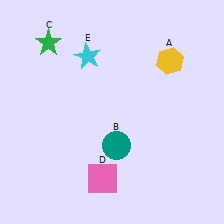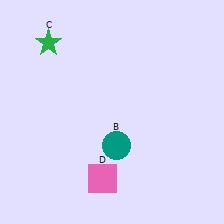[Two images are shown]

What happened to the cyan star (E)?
The cyan star (E) was removed in Image 2. It was in the top-left area of Image 1.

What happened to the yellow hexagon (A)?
The yellow hexagon (A) was removed in Image 2. It was in the top-right area of Image 1.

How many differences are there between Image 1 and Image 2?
There are 2 differences between the two images.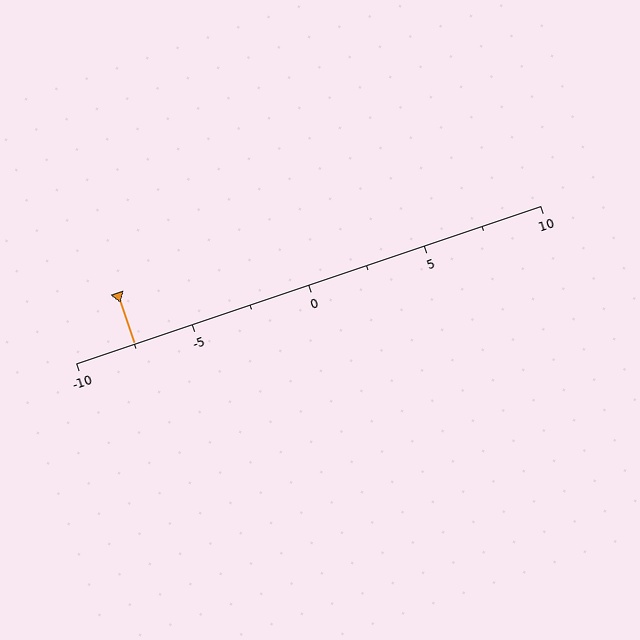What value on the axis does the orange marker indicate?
The marker indicates approximately -7.5.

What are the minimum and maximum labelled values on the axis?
The axis runs from -10 to 10.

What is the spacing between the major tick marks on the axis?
The major ticks are spaced 5 apart.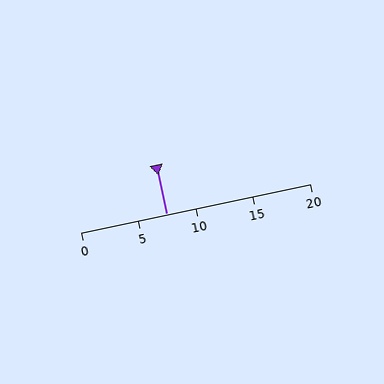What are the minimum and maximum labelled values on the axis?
The axis runs from 0 to 20.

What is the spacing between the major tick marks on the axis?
The major ticks are spaced 5 apart.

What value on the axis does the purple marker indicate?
The marker indicates approximately 7.5.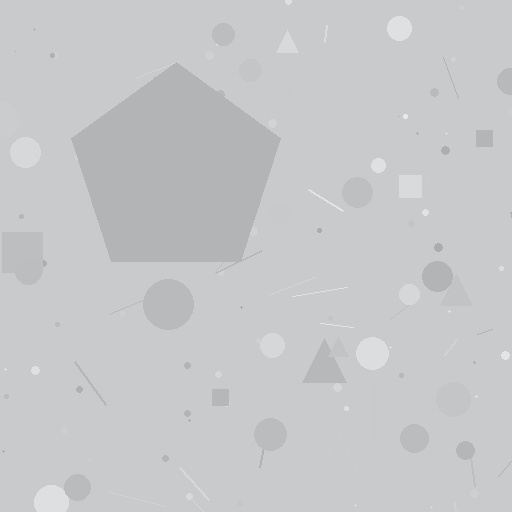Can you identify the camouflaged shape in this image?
The camouflaged shape is a pentagon.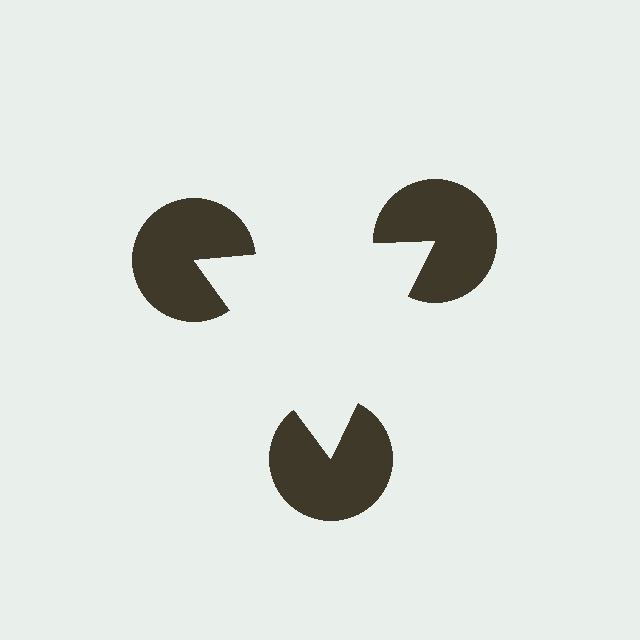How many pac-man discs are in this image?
There are 3 — one at each vertex of the illusory triangle.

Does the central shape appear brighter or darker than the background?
It typically appears slightly brighter than the background, even though no actual brightness change is drawn.